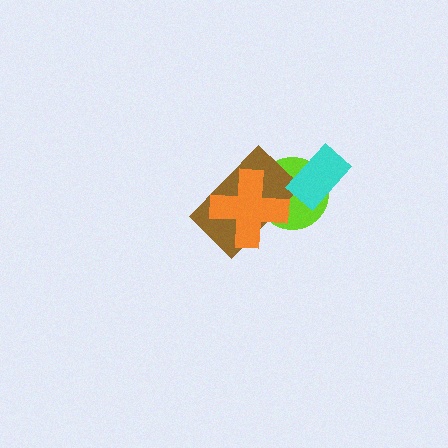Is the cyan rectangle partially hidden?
No, no other shape covers it.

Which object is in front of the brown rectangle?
The orange cross is in front of the brown rectangle.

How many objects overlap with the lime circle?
3 objects overlap with the lime circle.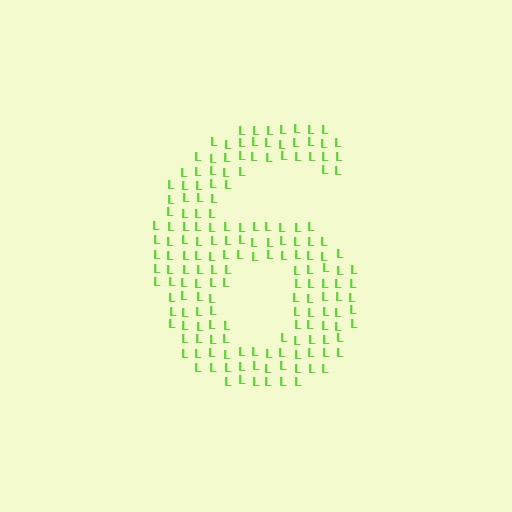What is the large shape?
The large shape is the digit 6.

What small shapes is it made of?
It is made of small letter L's.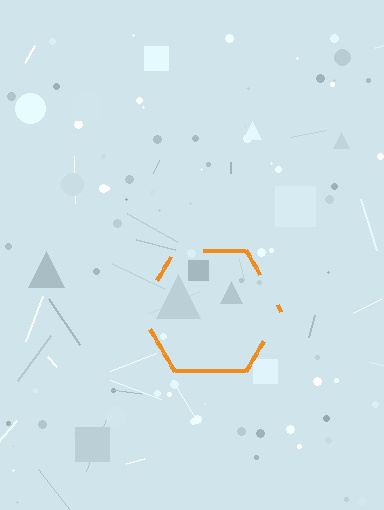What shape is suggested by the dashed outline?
The dashed outline suggests a hexagon.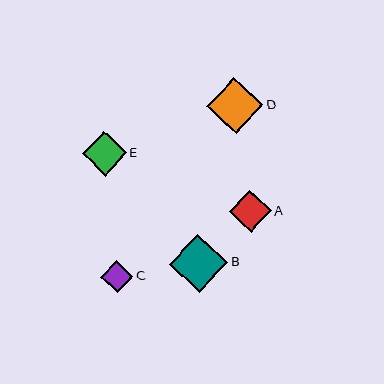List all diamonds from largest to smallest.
From largest to smallest: B, D, E, A, C.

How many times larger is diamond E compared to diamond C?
Diamond E is approximately 1.4 times the size of diamond C.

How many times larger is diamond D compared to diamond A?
Diamond D is approximately 1.3 times the size of diamond A.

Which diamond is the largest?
Diamond B is the largest with a size of approximately 58 pixels.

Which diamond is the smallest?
Diamond C is the smallest with a size of approximately 32 pixels.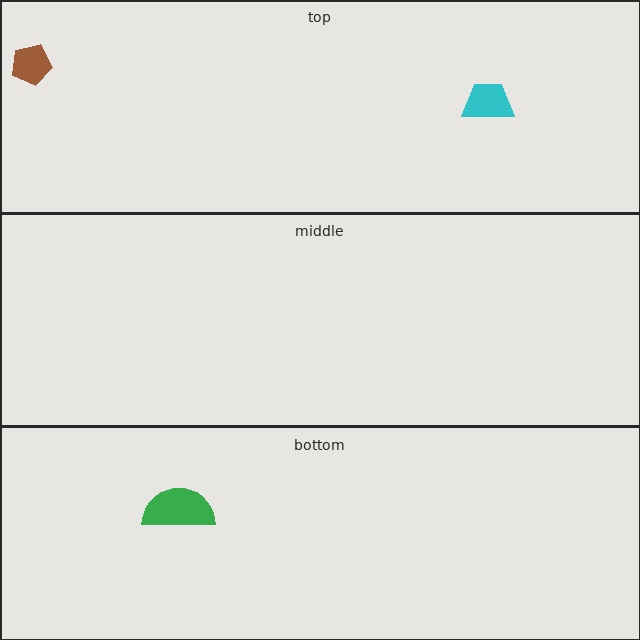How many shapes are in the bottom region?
1.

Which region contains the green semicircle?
The bottom region.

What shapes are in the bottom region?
The green semicircle.